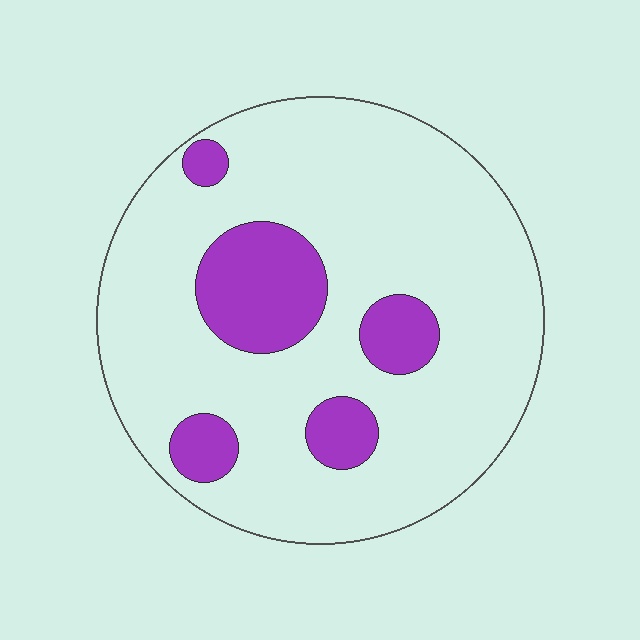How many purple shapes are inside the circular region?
5.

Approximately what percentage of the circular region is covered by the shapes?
Approximately 20%.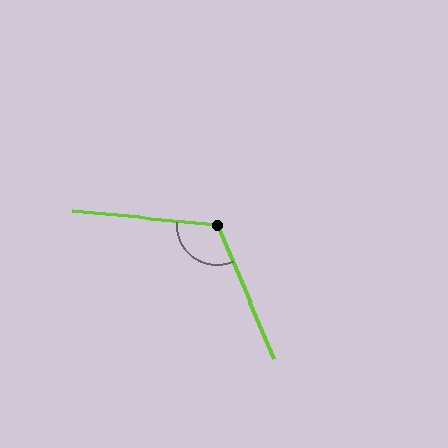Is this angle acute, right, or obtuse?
It is obtuse.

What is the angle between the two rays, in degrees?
Approximately 118 degrees.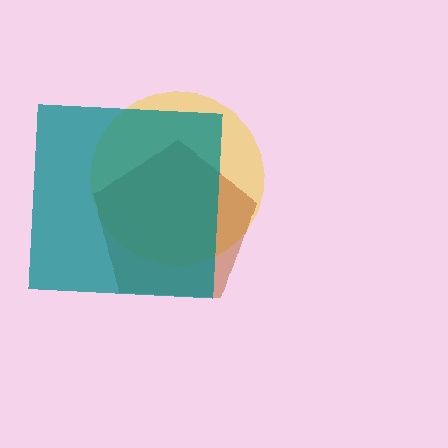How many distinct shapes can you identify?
There are 3 distinct shapes: a yellow circle, a brown pentagon, a teal square.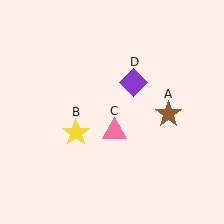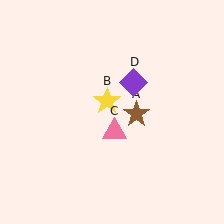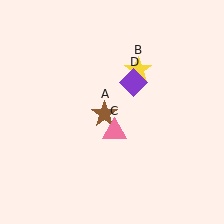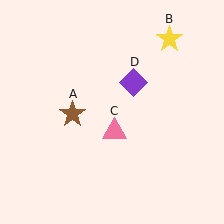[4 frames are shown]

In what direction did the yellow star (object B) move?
The yellow star (object B) moved up and to the right.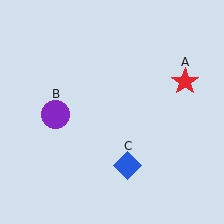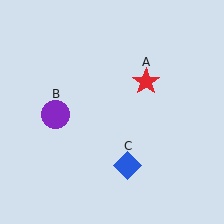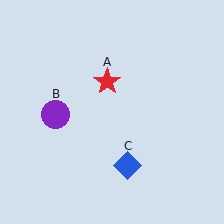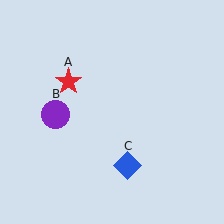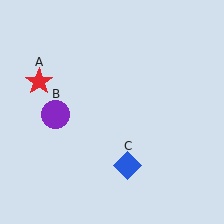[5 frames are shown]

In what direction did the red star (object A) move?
The red star (object A) moved left.